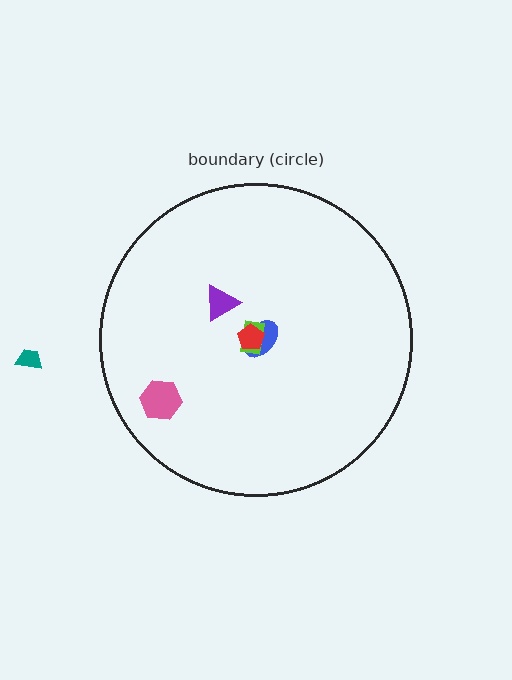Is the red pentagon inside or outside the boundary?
Inside.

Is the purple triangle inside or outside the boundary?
Inside.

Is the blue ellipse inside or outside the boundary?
Inside.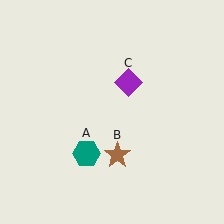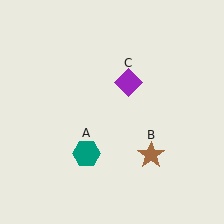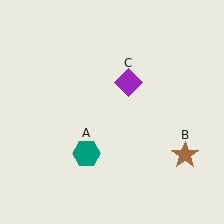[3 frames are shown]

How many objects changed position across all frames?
1 object changed position: brown star (object B).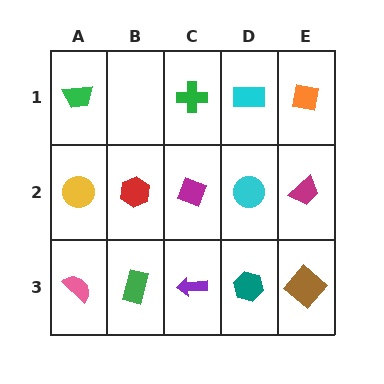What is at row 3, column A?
A pink semicircle.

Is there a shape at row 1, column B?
No, that cell is empty.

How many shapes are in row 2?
5 shapes.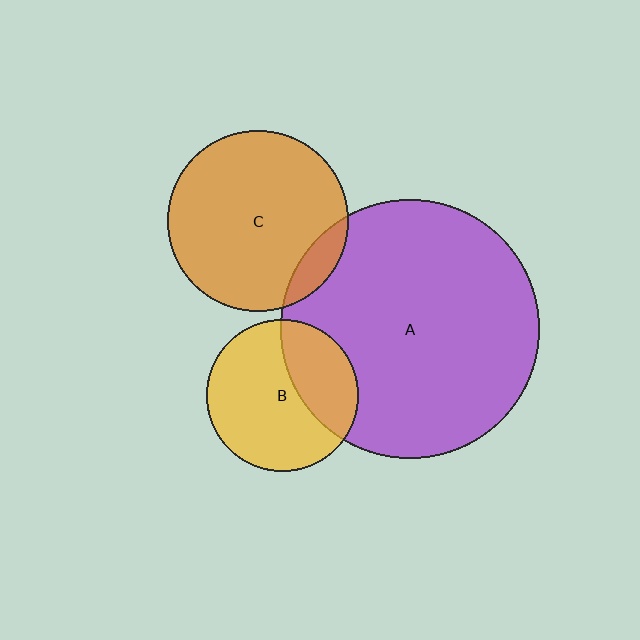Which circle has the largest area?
Circle A (purple).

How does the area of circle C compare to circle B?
Approximately 1.4 times.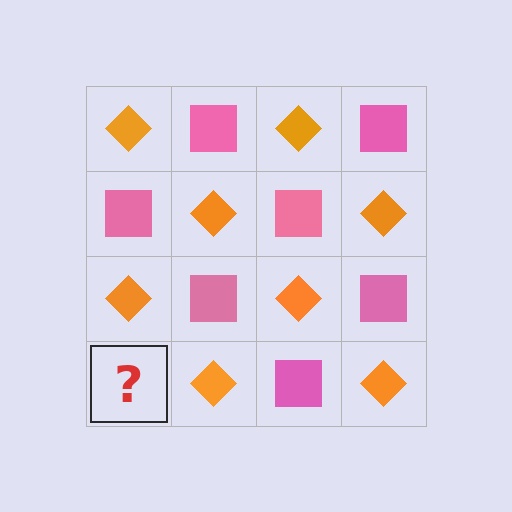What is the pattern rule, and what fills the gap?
The rule is that it alternates orange diamond and pink square in a checkerboard pattern. The gap should be filled with a pink square.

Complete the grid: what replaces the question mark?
The question mark should be replaced with a pink square.